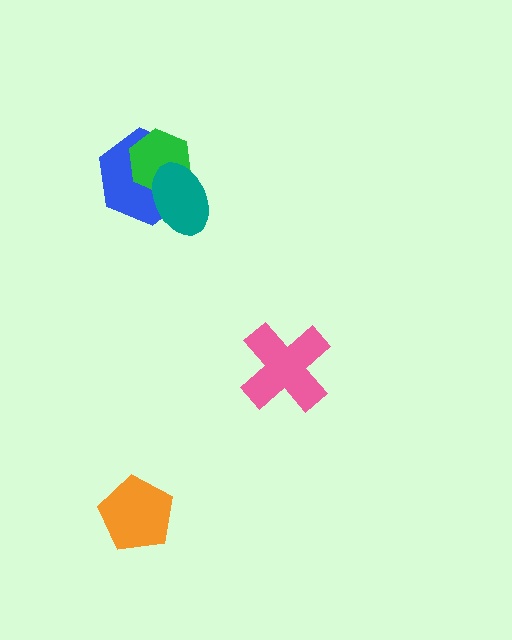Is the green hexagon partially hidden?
Yes, it is partially covered by another shape.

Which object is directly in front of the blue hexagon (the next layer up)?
The green hexagon is directly in front of the blue hexagon.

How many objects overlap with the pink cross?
0 objects overlap with the pink cross.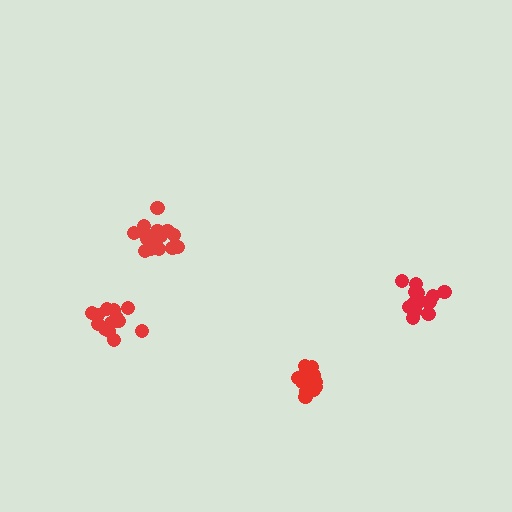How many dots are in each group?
Group 1: 15 dots, Group 2: 14 dots, Group 3: 16 dots, Group 4: 14 dots (59 total).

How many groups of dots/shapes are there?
There are 4 groups.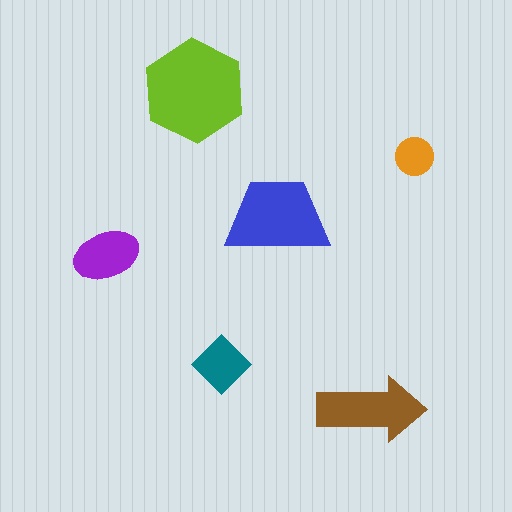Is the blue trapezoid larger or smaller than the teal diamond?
Larger.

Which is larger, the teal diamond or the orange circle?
The teal diamond.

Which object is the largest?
The lime hexagon.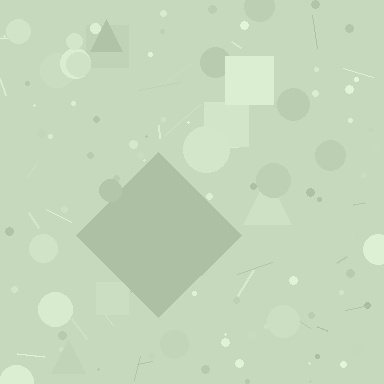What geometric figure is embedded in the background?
A diamond is embedded in the background.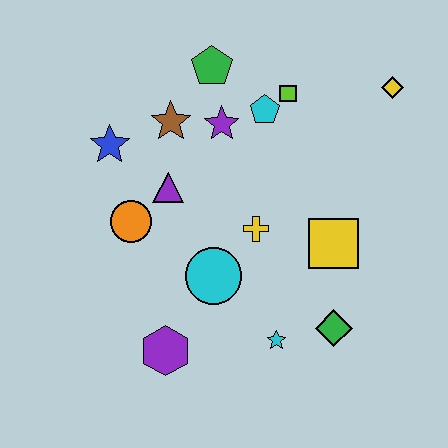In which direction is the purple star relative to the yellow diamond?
The purple star is to the left of the yellow diamond.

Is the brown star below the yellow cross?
No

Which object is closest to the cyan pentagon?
The lime square is closest to the cyan pentagon.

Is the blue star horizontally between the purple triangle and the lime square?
No